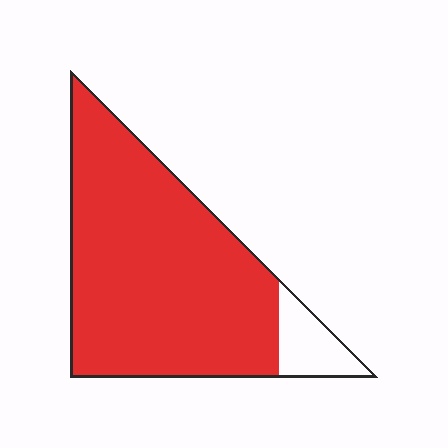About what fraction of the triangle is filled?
About nine tenths (9/10).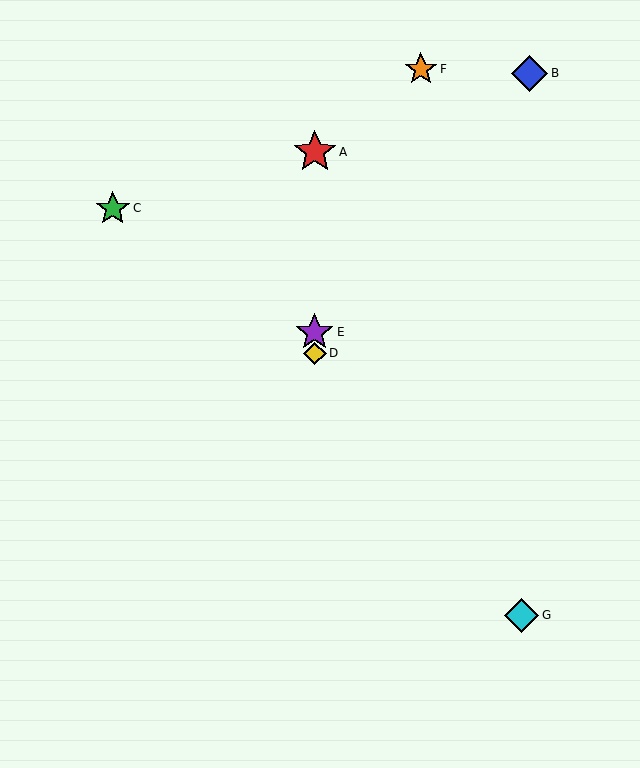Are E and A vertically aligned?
Yes, both are at x≈315.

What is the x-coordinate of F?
Object F is at x≈421.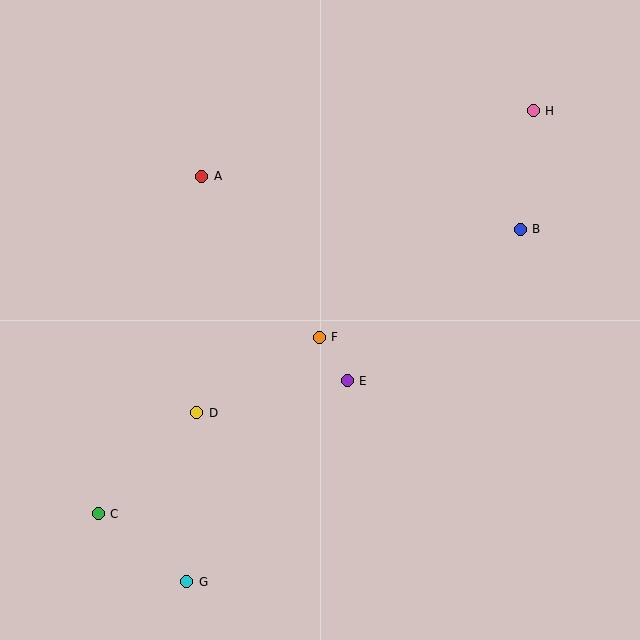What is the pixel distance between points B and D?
The distance between B and D is 372 pixels.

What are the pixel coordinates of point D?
Point D is at (197, 413).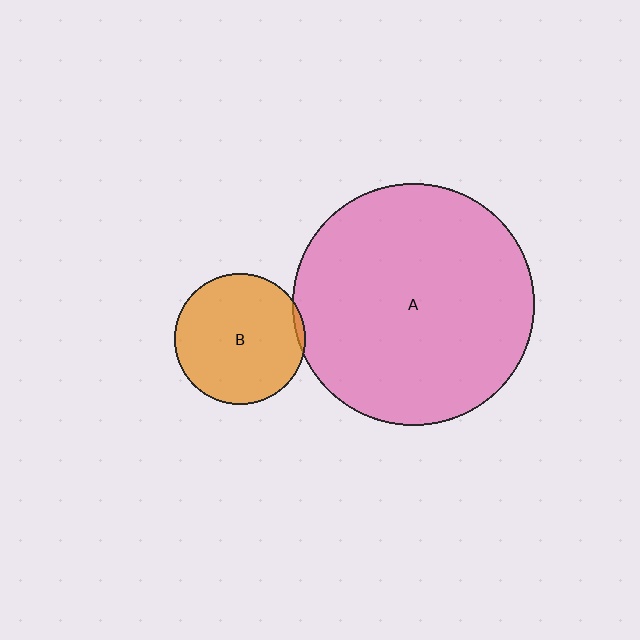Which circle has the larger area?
Circle A (pink).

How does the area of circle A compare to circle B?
Approximately 3.4 times.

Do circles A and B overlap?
Yes.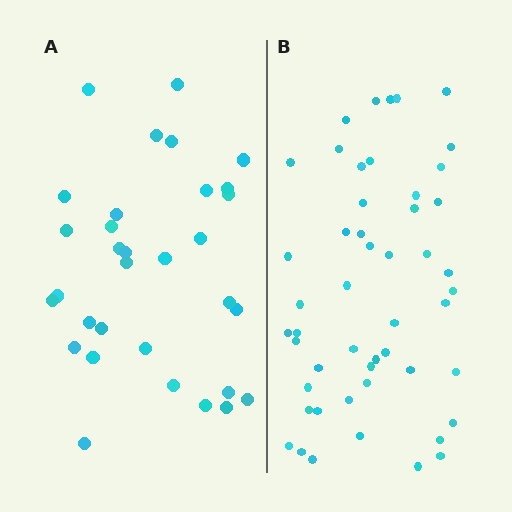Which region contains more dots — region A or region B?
Region B (the right region) has more dots.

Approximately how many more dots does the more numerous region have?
Region B has approximately 20 more dots than region A.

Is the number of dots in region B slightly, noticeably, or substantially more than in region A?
Region B has substantially more. The ratio is roughly 1.6 to 1.